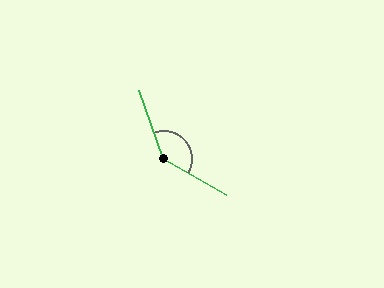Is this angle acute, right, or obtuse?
It is obtuse.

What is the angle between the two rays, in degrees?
Approximately 139 degrees.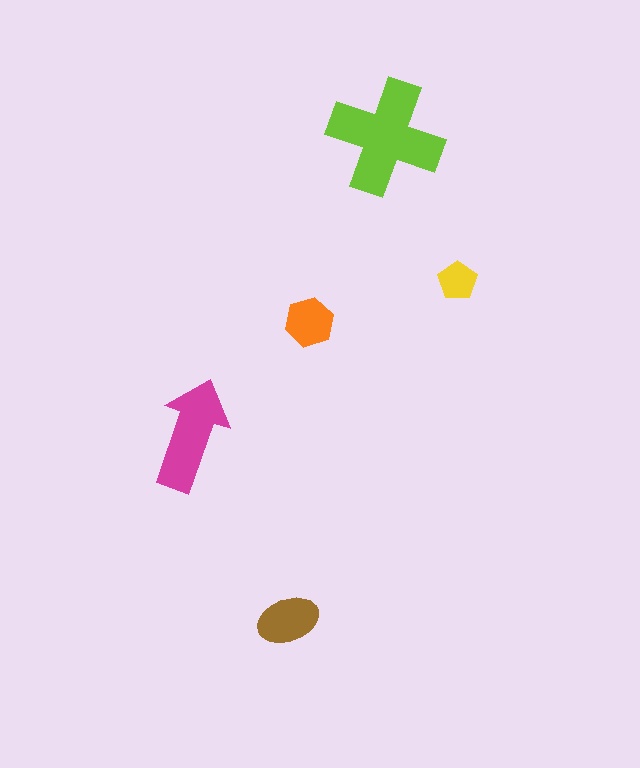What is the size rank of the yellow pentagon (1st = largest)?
5th.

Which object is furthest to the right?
The yellow pentagon is rightmost.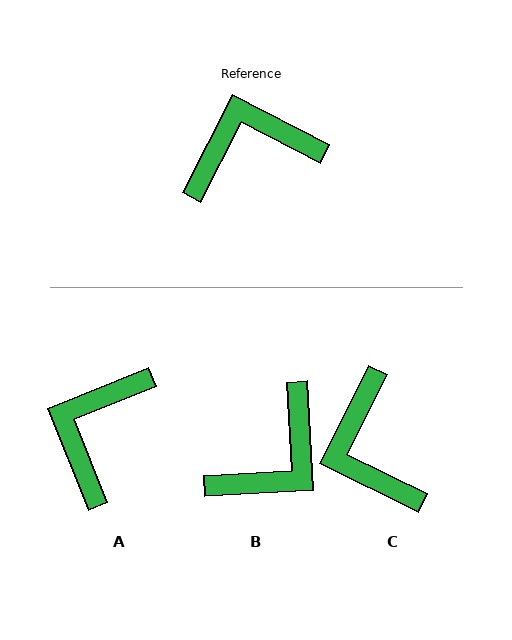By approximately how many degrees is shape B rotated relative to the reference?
Approximately 150 degrees clockwise.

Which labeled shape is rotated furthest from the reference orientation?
B, about 150 degrees away.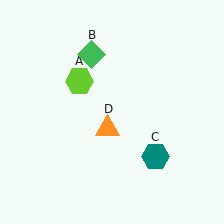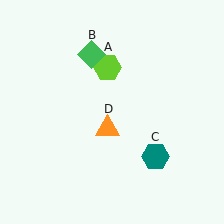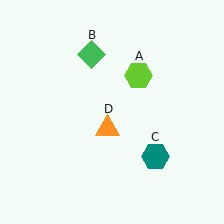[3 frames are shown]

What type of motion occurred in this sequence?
The lime hexagon (object A) rotated clockwise around the center of the scene.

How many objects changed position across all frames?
1 object changed position: lime hexagon (object A).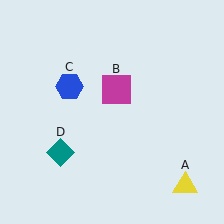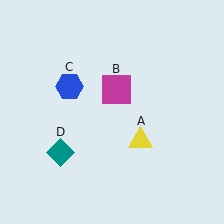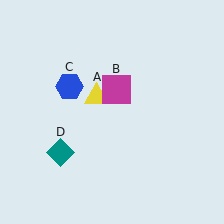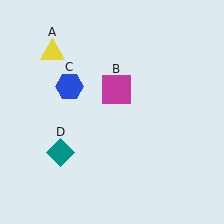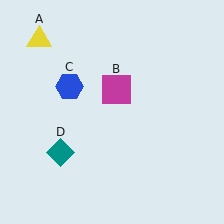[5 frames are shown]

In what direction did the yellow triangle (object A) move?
The yellow triangle (object A) moved up and to the left.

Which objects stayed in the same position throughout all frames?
Magenta square (object B) and blue hexagon (object C) and teal diamond (object D) remained stationary.